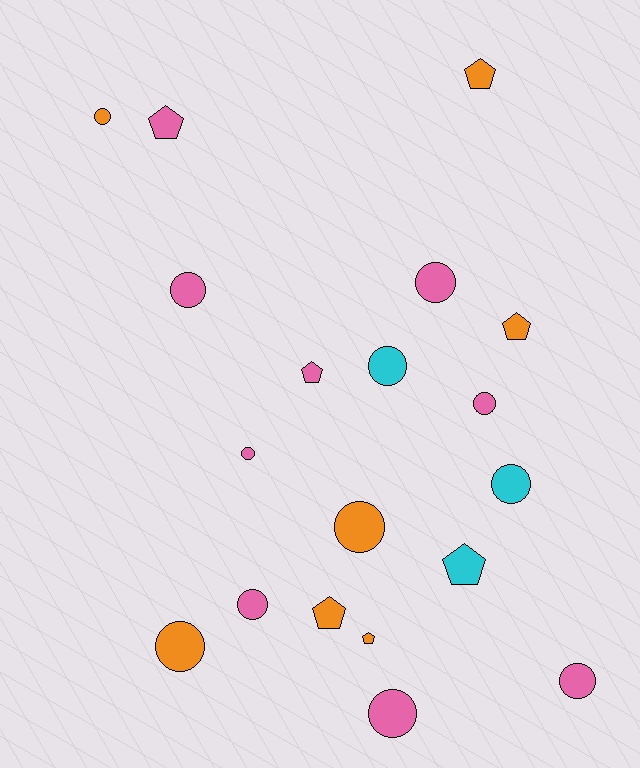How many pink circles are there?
There are 7 pink circles.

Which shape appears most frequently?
Circle, with 12 objects.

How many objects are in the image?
There are 19 objects.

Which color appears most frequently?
Pink, with 9 objects.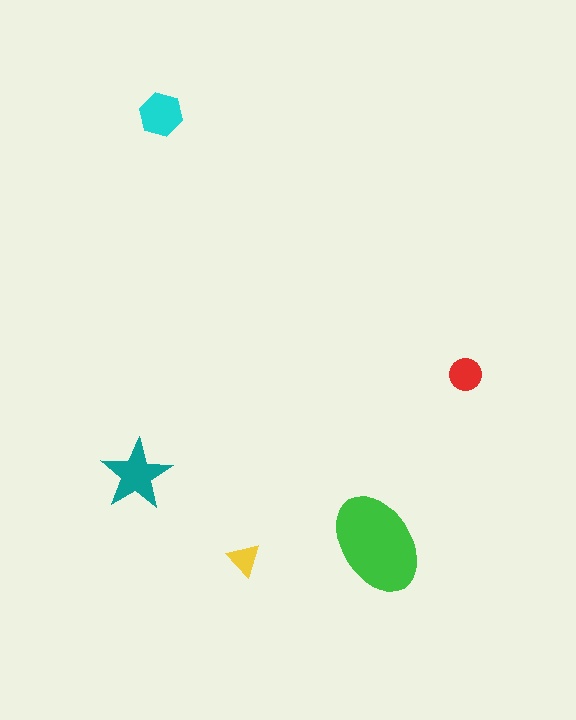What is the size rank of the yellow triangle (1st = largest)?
5th.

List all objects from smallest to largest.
The yellow triangle, the red circle, the cyan hexagon, the teal star, the green ellipse.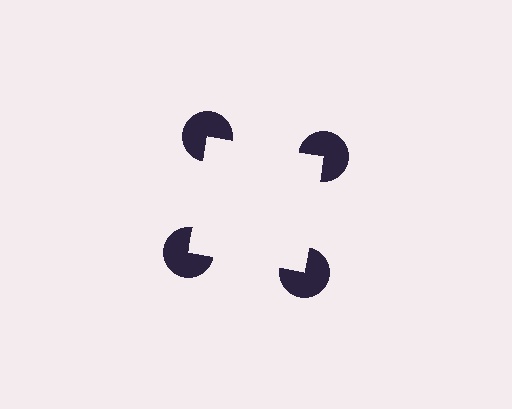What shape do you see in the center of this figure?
An illusory square — its edges are inferred from the aligned wedge cuts in the pac-man discs, not physically drawn.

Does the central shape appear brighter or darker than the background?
It typically appears slightly brighter than the background, even though no actual brightness change is drawn.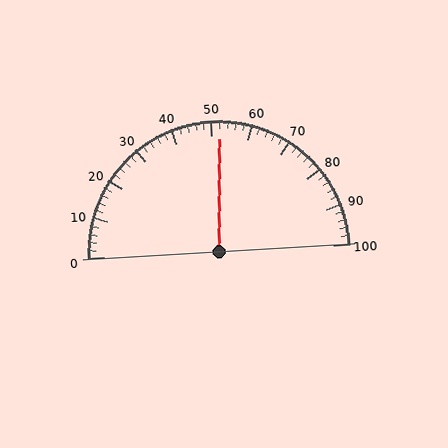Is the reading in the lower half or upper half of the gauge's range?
The reading is in the upper half of the range (0 to 100).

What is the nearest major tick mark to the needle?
The nearest major tick mark is 50.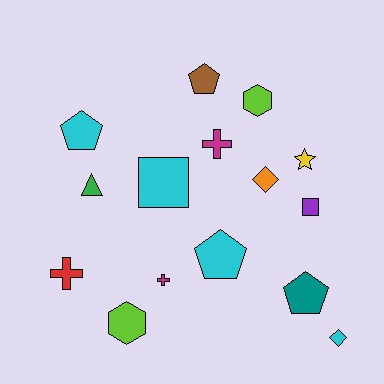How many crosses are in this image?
There are 3 crosses.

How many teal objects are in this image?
There is 1 teal object.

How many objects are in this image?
There are 15 objects.